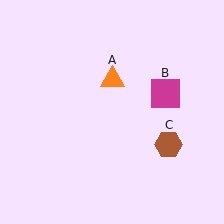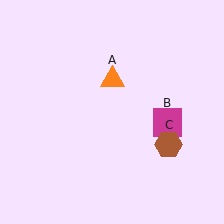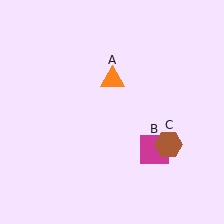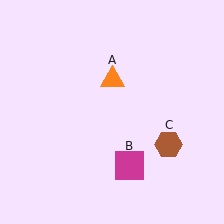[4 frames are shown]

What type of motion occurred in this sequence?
The magenta square (object B) rotated clockwise around the center of the scene.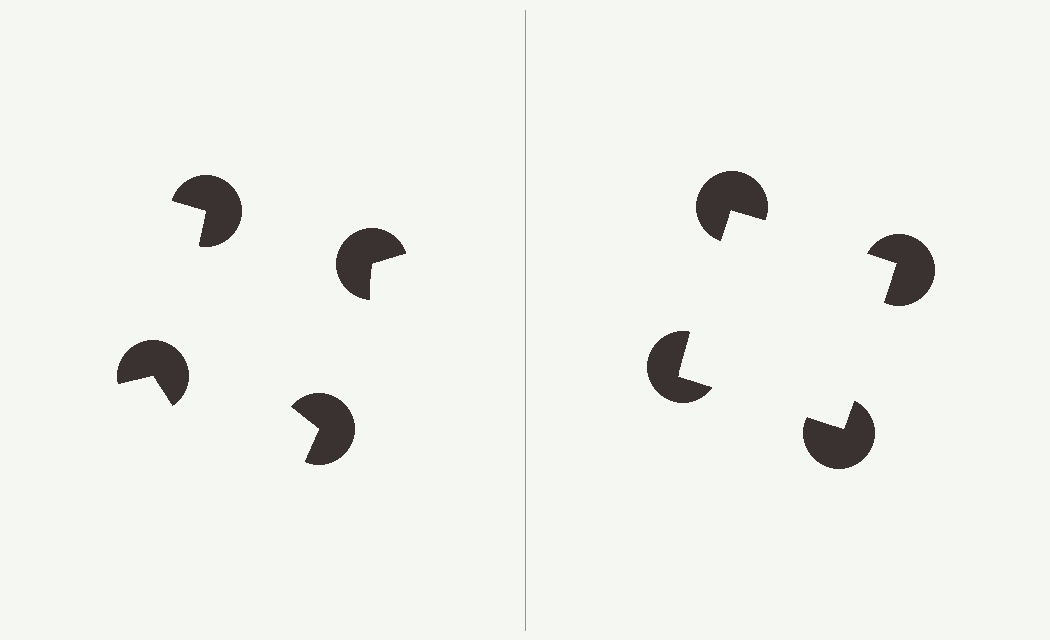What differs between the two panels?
The pac-man discs are positioned identically on both sides; only the wedge orientations differ. On the right they align to a square; on the left they are misaligned.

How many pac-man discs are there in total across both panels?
8 — 4 on each side.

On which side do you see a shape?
An illusory square appears on the right side. On the left side the wedge cuts are rotated, so no coherent shape forms.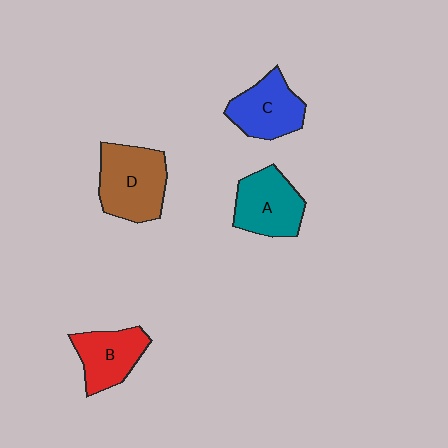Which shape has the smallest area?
Shape B (red).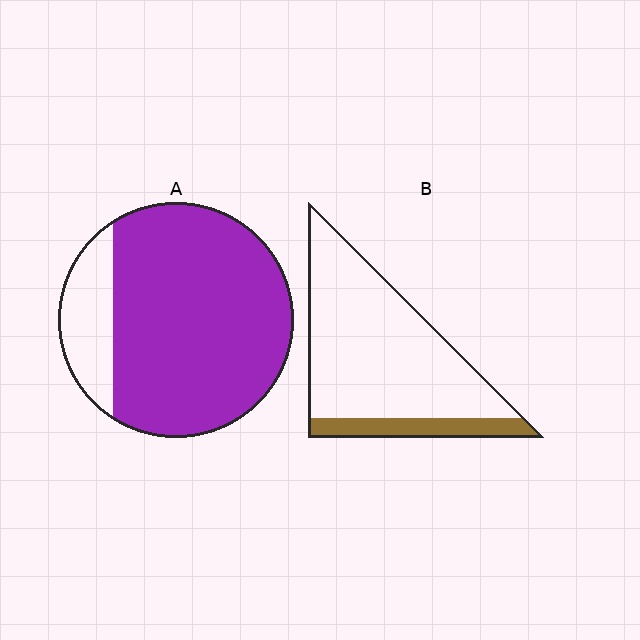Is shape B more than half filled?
No.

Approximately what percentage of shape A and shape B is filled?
A is approximately 80% and B is approximately 15%.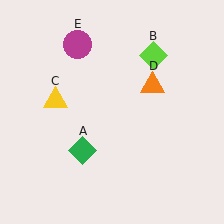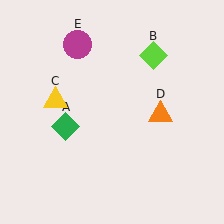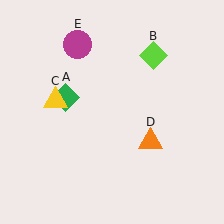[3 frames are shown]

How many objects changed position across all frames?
2 objects changed position: green diamond (object A), orange triangle (object D).